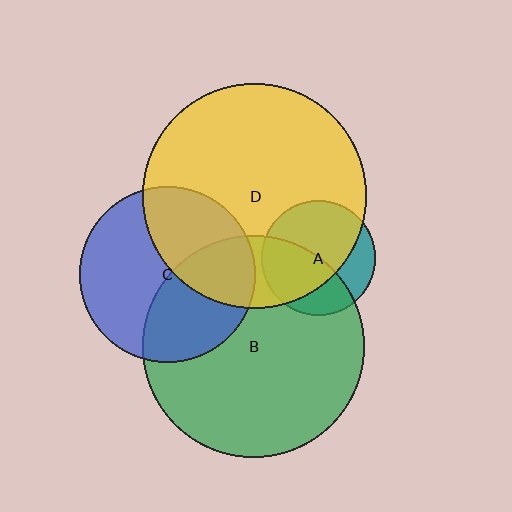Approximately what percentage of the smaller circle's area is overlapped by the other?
Approximately 40%.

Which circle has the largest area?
Circle D (yellow).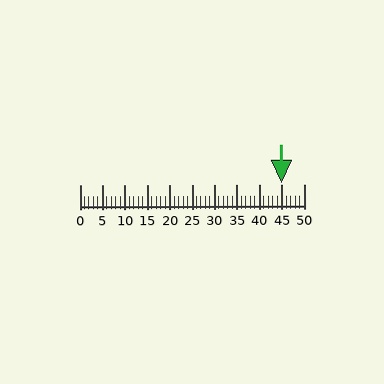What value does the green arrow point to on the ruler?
The green arrow points to approximately 45.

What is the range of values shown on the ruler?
The ruler shows values from 0 to 50.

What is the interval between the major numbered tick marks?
The major tick marks are spaced 5 units apart.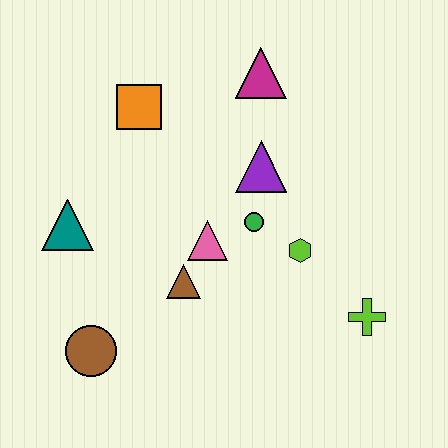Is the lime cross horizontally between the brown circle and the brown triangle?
No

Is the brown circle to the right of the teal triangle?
Yes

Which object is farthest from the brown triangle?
The magenta triangle is farthest from the brown triangle.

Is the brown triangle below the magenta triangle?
Yes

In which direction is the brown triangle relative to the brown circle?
The brown triangle is to the right of the brown circle.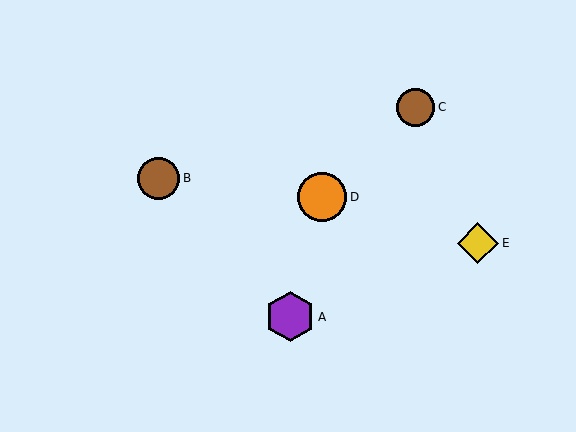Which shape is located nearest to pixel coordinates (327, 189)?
The orange circle (labeled D) at (322, 197) is nearest to that location.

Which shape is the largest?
The purple hexagon (labeled A) is the largest.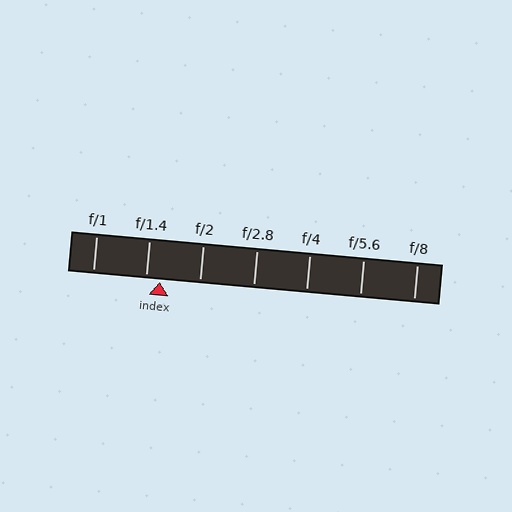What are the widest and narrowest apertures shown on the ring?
The widest aperture shown is f/1 and the narrowest is f/8.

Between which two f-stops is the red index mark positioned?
The index mark is between f/1.4 and f/2.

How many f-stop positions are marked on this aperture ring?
There are 7 f-stop positions marked.